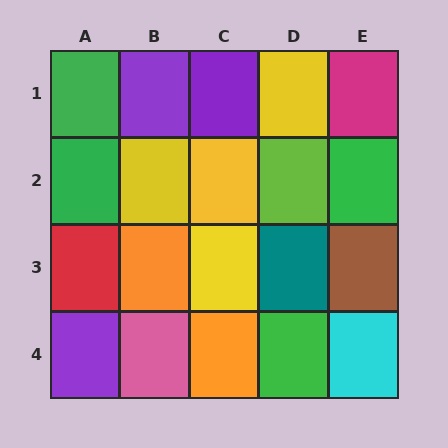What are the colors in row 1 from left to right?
Green, purple, purple, yellow, magenta.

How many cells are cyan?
1 cell is cyan.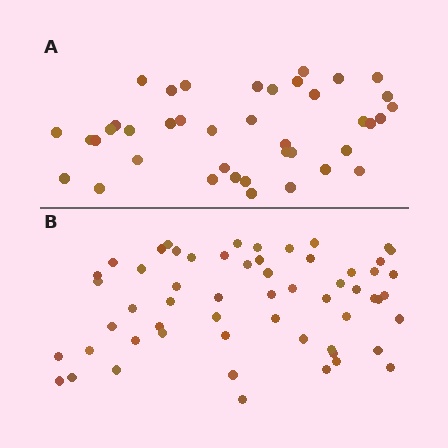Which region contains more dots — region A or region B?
Region B (the bottom region) has more dots.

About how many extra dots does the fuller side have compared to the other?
Region B has approximately 20 more dots than region A.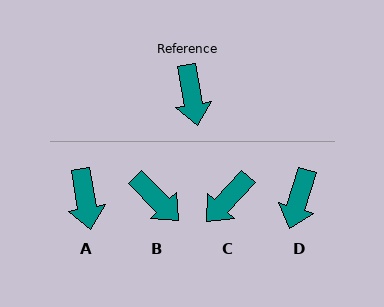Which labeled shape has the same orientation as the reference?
A.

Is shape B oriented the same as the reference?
No, it is off by about 35 degrees.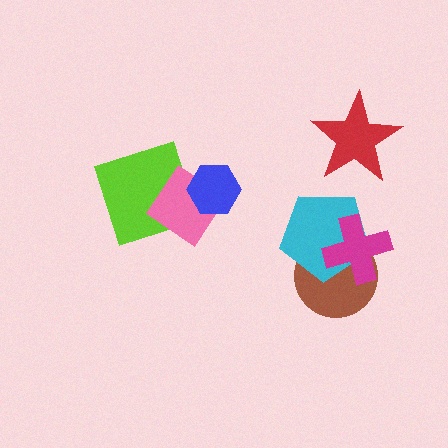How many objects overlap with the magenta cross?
2 objects overlap with the magenta cross.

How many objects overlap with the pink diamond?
2 objects overlap with the pink diamond.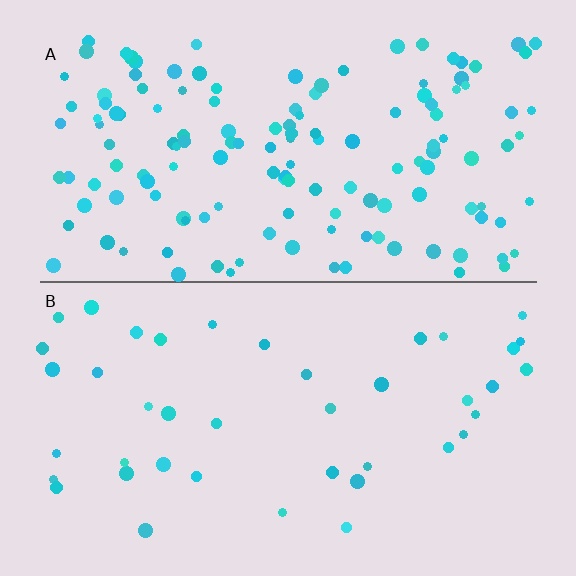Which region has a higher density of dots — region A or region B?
A (the top).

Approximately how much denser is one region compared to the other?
Approximately 3.5× — region A over region B.